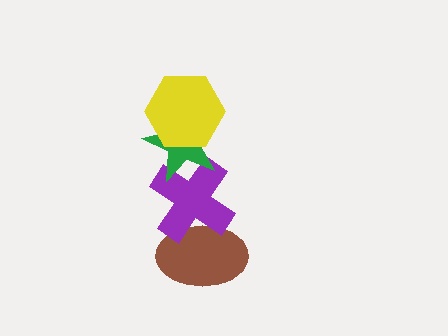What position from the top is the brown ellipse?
The brown ellipse is 4th from the top.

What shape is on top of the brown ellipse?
The purple cross is on top of the brown ellipse.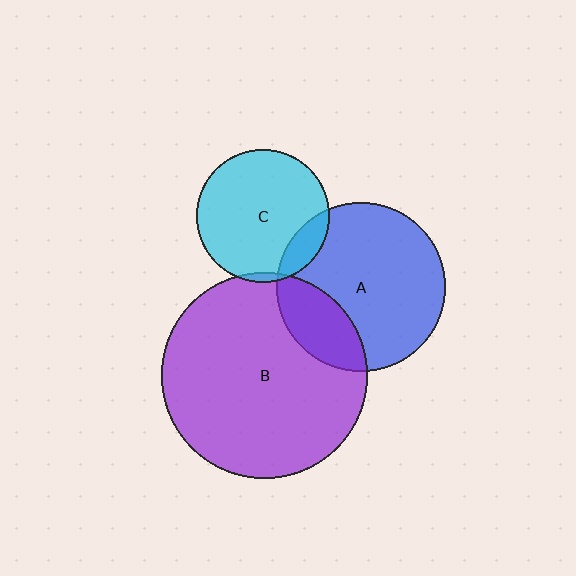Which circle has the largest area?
Circle B (purple).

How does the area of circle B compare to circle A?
Approximately 1.5 times.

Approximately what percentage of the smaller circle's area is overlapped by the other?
Approximately 25%.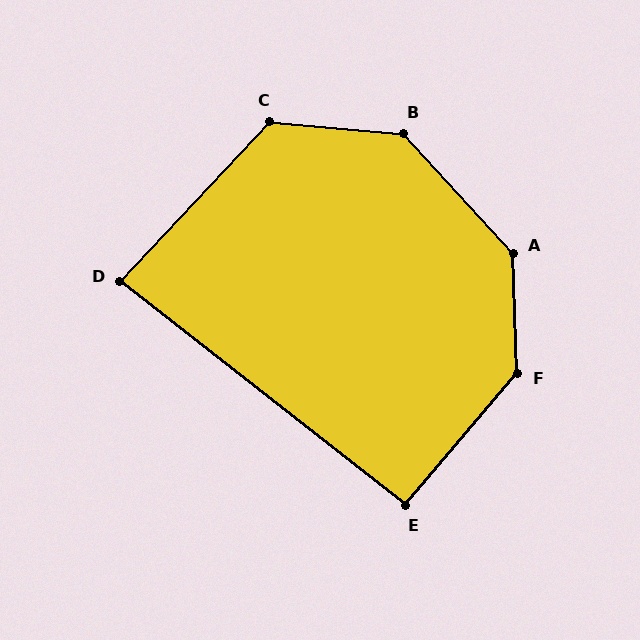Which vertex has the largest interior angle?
A, at approximately 140 degrees.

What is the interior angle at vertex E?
Approximately 92 degrees (approximately right).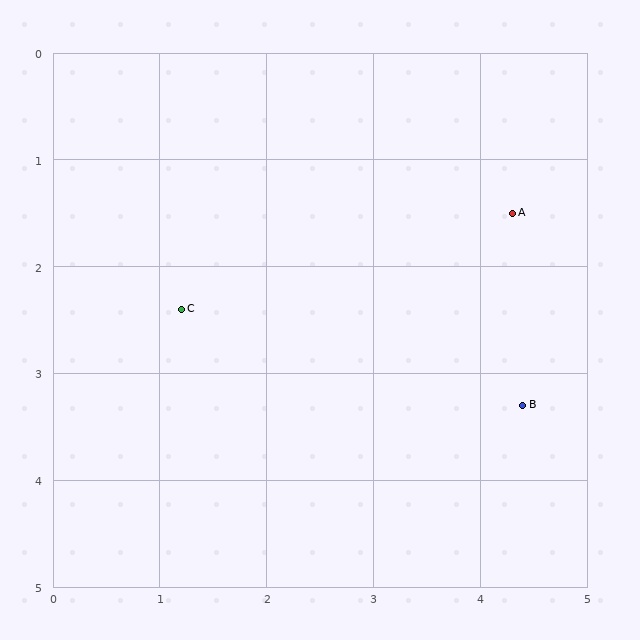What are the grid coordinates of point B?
Point B is at approximately (4.4, 3.3).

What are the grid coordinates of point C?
Point C is at approximately (1.2, 2.4).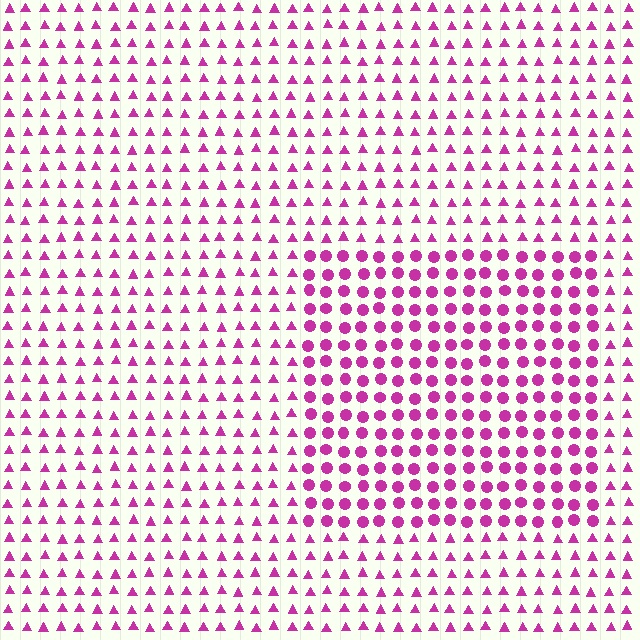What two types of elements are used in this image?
The image uses circles inside the rectangle region and triangles outside it.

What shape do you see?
I see a rectangle.